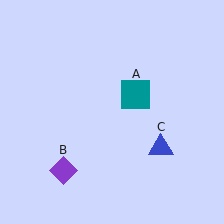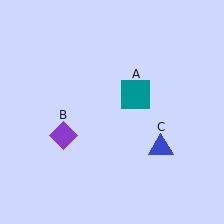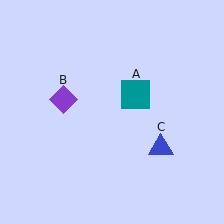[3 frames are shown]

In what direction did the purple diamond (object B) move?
The purple diamond (object B) moved up.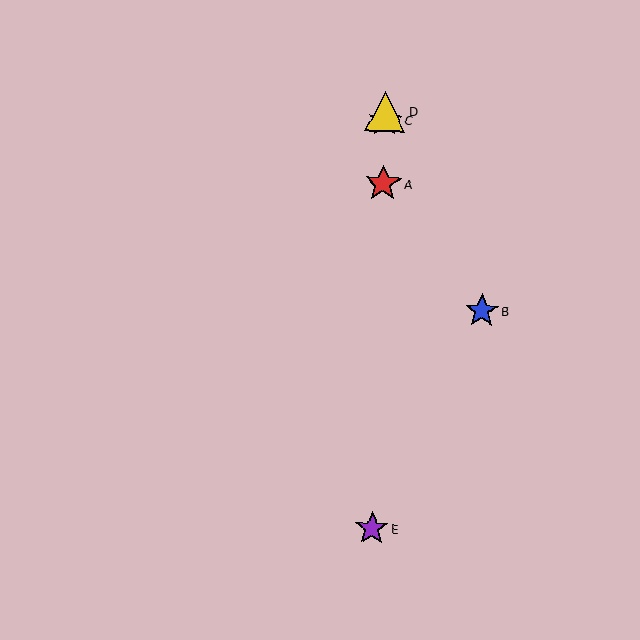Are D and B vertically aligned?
No, D is at x≈385 and B is at x≈482.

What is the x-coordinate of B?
Object B is at x≈482.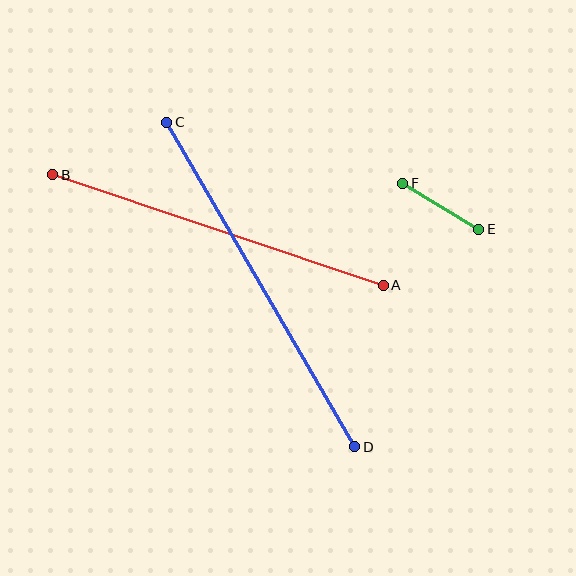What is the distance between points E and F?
The distance is approximately 89 pixels.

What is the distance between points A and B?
The distance is approximately 348 pixels.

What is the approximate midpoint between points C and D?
The midpoint is at approximately (261, 284) pixels.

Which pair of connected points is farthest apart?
Points C and D are farthest apart.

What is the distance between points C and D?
The distance is approximately 375 pixels.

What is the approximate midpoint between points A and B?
The midpoint is at approximately (218, 230) pixels.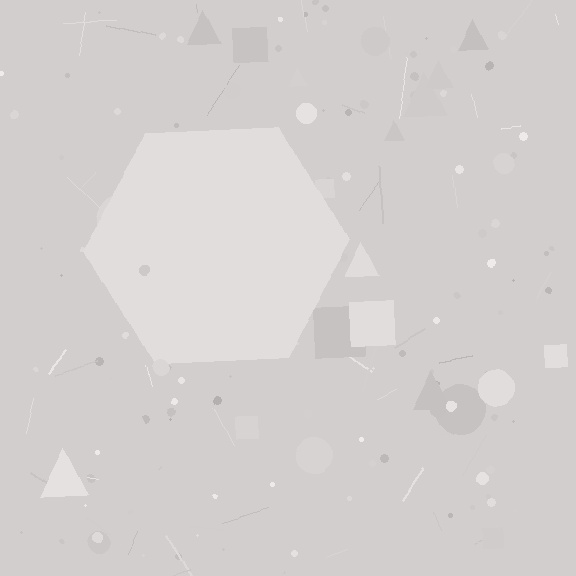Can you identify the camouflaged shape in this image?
The camouflaged shape is a hexagon.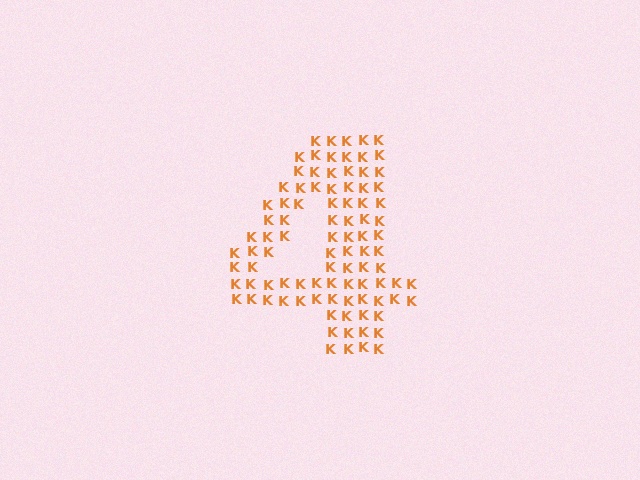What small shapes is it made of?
It is made of small letter K's.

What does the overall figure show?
The overall figure shows the digit 4.